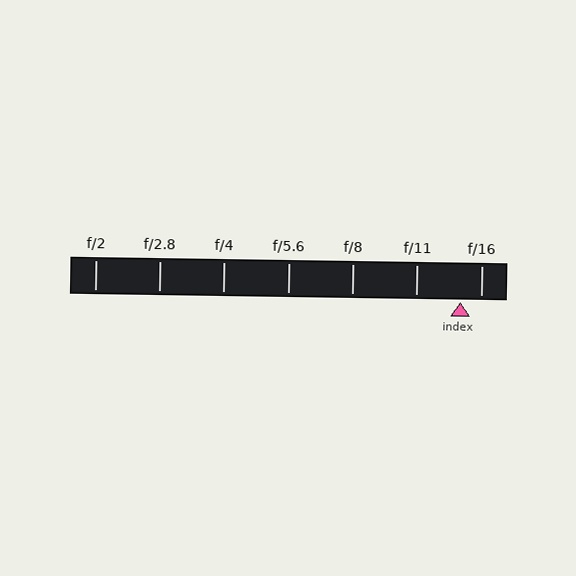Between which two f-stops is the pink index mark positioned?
The index mark is between f/11 and f/16.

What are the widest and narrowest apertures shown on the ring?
The widest aperture shown is f/2 and the narrowest is f/16.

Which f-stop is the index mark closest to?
The index mark is closest to f/16.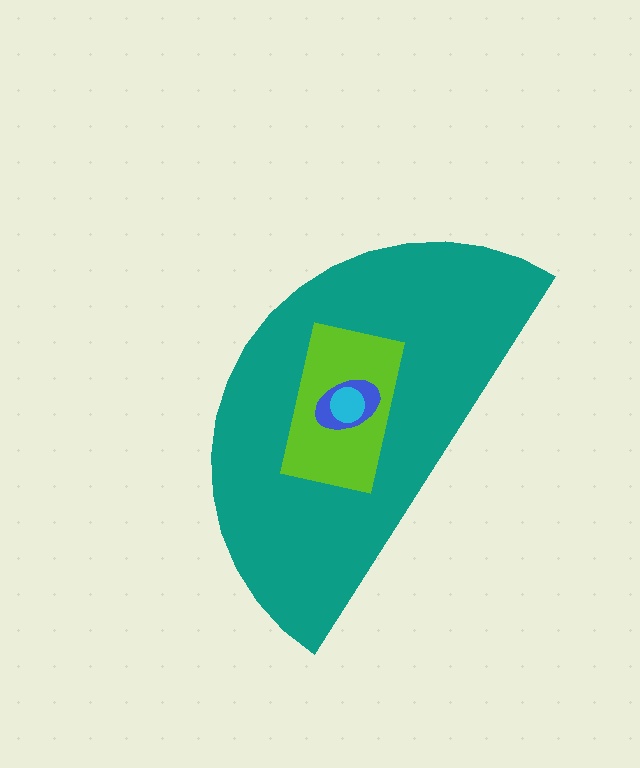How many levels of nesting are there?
4.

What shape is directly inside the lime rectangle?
The blue ellipse.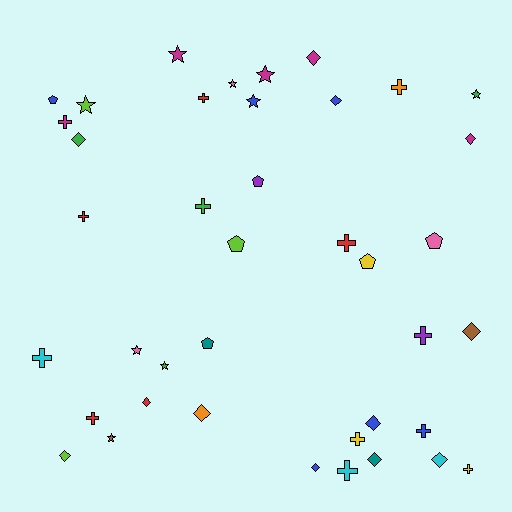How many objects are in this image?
There are 40 objects.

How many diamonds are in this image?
There are 12 diamonds.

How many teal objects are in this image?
There are 2 teal objects.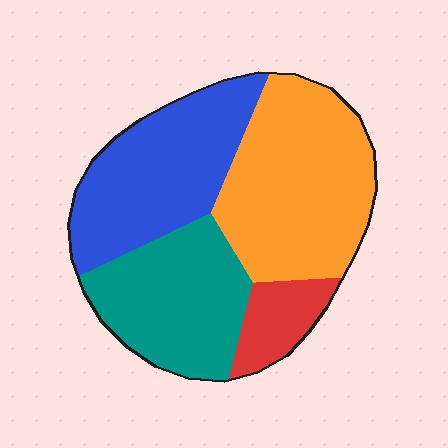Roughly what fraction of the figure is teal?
Teal takes up about one quarter (1/4) of the figure.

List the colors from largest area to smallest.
From largest to smallest: orange, blue, teal, red.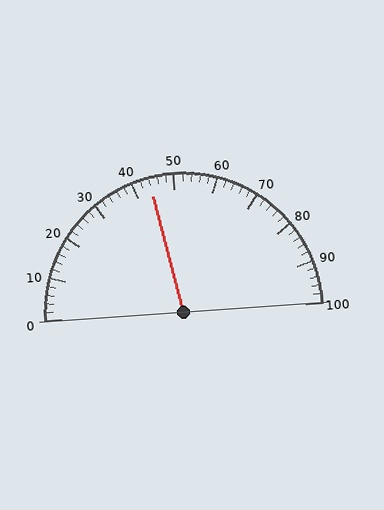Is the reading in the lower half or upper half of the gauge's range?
The reading is in the lower half of the range (0 to 100).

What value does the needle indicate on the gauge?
The needle indicates approximately 44.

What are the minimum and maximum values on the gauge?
The gauge ranges from 0 to 100.